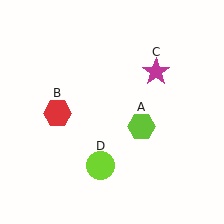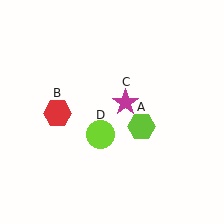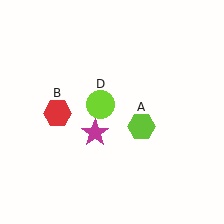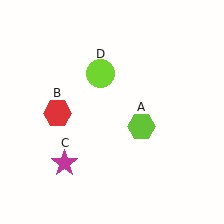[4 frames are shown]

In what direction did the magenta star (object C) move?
The magenta star (object C) moved down and to the left.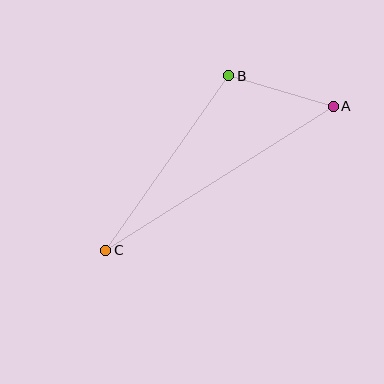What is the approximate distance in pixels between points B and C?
The distance between B and C is approximately 214 pixels.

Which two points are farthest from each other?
Points A and C are farthest from each other.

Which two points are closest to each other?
Points A and B are closest to each other.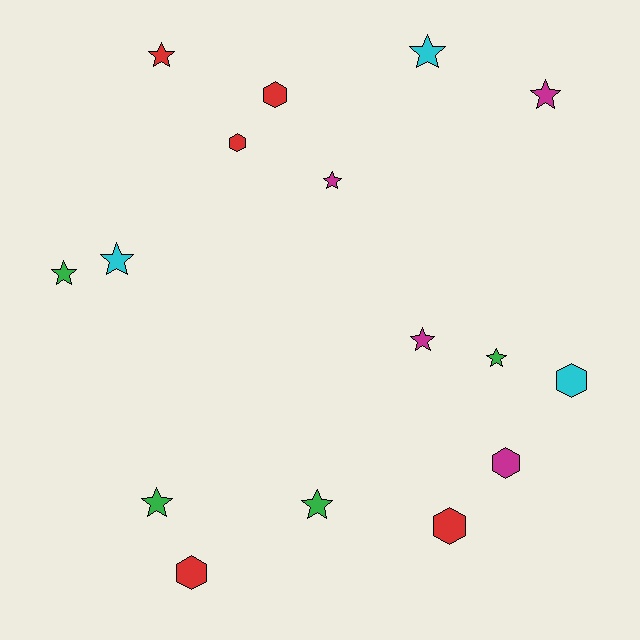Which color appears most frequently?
Red, with 5 objects.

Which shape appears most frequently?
Star, with 10 objects.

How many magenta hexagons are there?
There is 1 magenta hexagon.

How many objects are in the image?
There are 16 objects.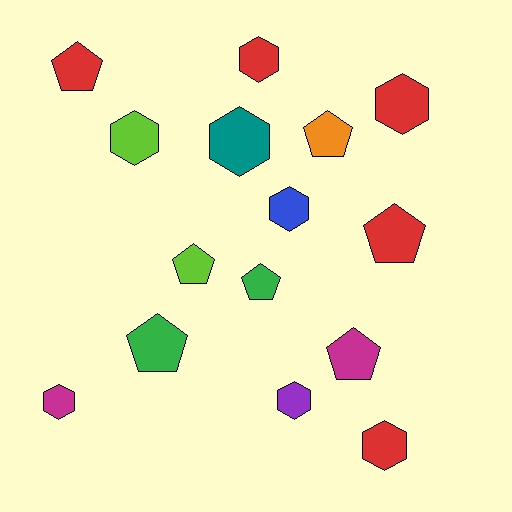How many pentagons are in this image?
There are 7 pentagons.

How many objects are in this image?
There are 15 objects.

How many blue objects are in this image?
There is 1 blue object.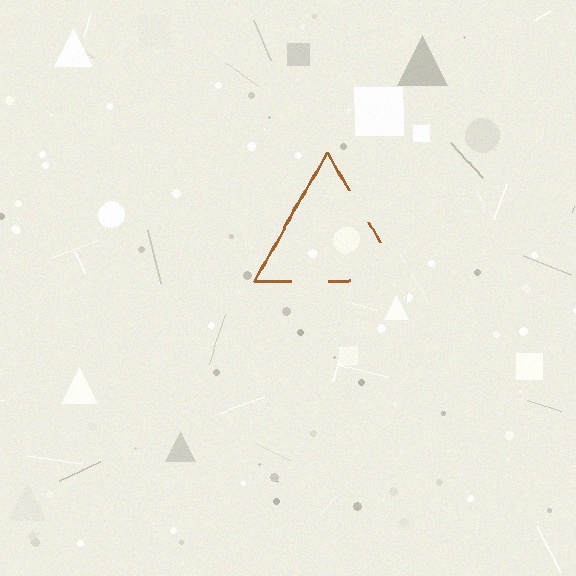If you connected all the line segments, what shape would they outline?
They would outline a triangle.